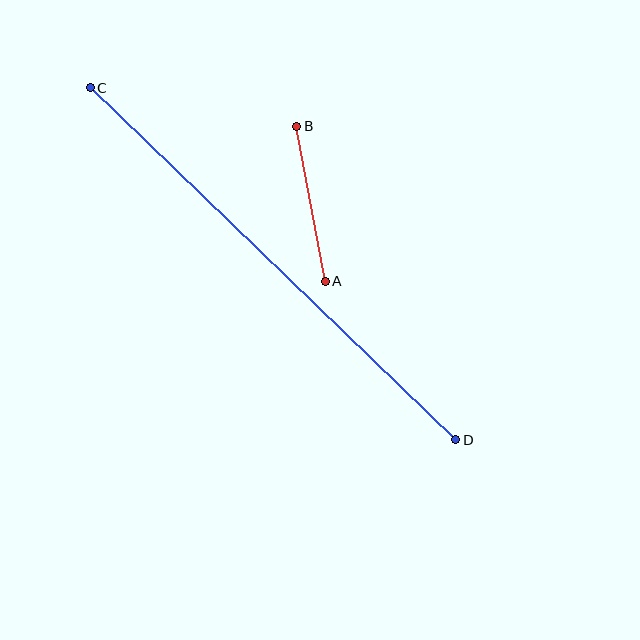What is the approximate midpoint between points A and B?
The midpoint is at approximately (311, 204) pixels.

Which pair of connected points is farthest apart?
Points C and D are farthest apart.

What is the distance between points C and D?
The distance is approximately 508 pixels.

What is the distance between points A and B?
The distance is approximately 157 pixels.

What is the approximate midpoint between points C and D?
The midpoint is at approximately (273, 264) pixels.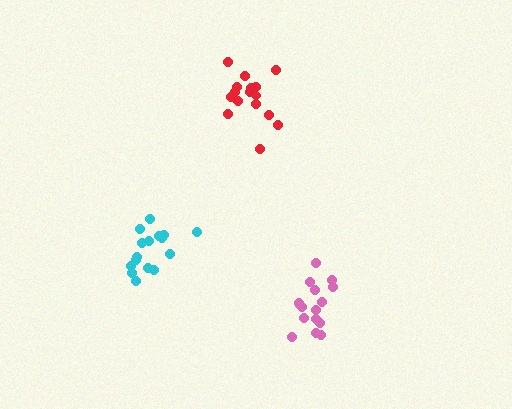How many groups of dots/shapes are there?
There are 3 groups.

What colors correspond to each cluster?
The clusters are colored: red, cyan, pink.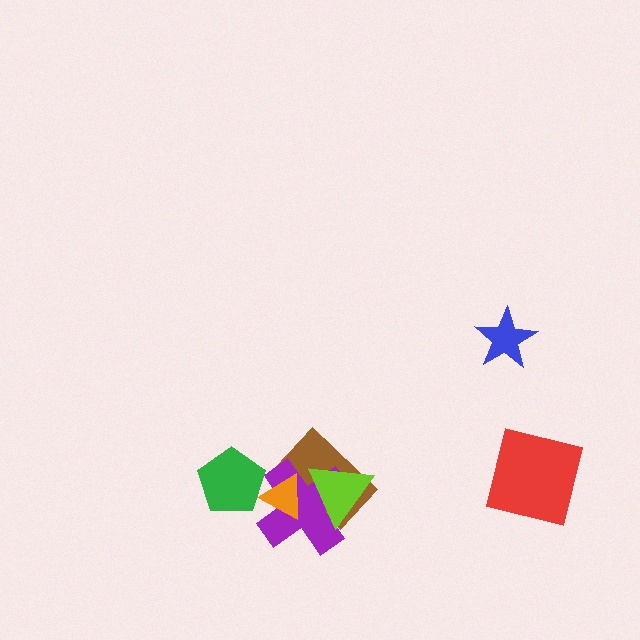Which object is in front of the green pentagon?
The orange triangle is in front of the green pentagon.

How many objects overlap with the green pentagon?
1 object overlaps with the green pentagon.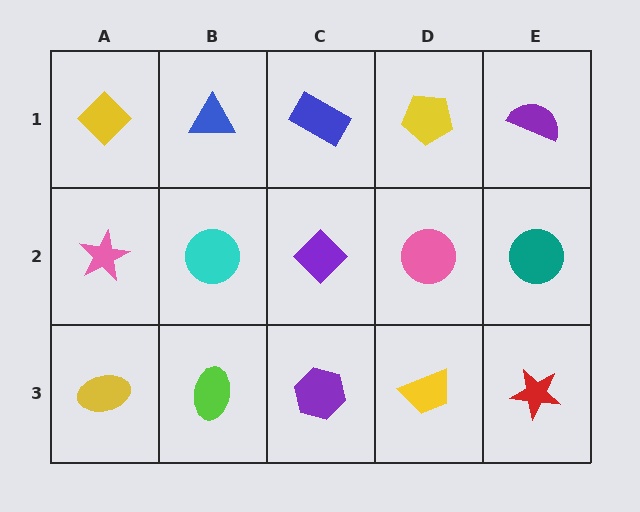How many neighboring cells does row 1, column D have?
3.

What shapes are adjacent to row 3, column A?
A pink star (row 2, column A), a lime ellipse (row 3, column B).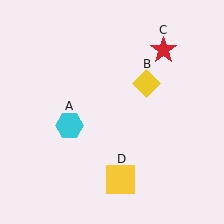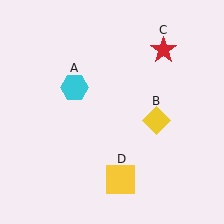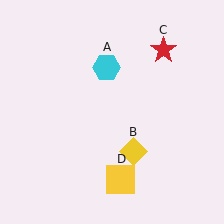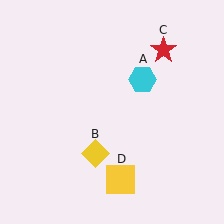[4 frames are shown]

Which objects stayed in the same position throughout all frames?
Red star (object C) and yellow square (object D) remained stationary.